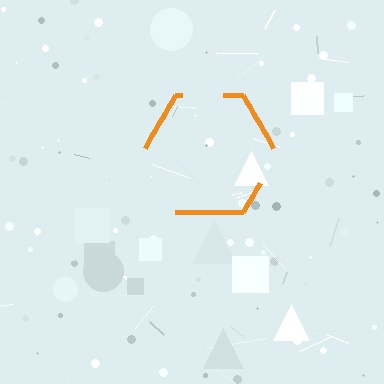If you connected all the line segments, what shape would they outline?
They would outline a hexagon.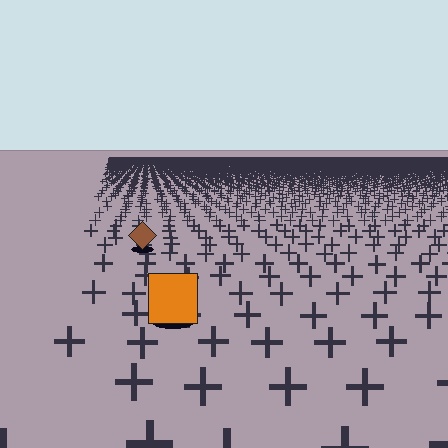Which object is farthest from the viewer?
The brown diamond is farthest from the viewer. It appears smaller and the ground texture around it is denser.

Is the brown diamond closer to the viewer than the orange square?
No. The orange square is closer — you can tell from the texture gradient: the ground texture is coarser near it.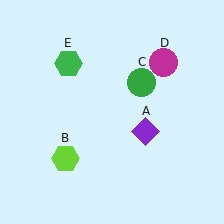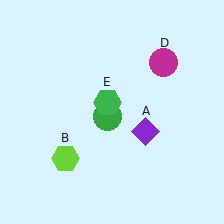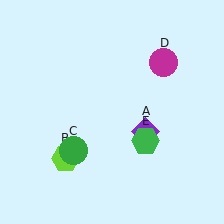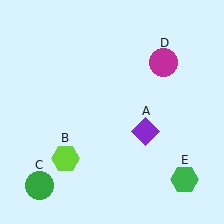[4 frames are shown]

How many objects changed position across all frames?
2 objects changed position: green circle (object C), green hexagon (object E).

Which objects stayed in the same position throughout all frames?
Purple diamond (object A) and lime hexagon (object B) and magenta circle (object D) remained stationary.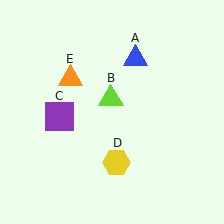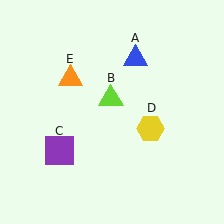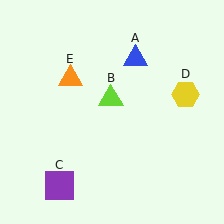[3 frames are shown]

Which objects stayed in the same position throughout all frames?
Blue triangle (object A) and lime triangle (object B) and orange triangle (object E) remained stationary.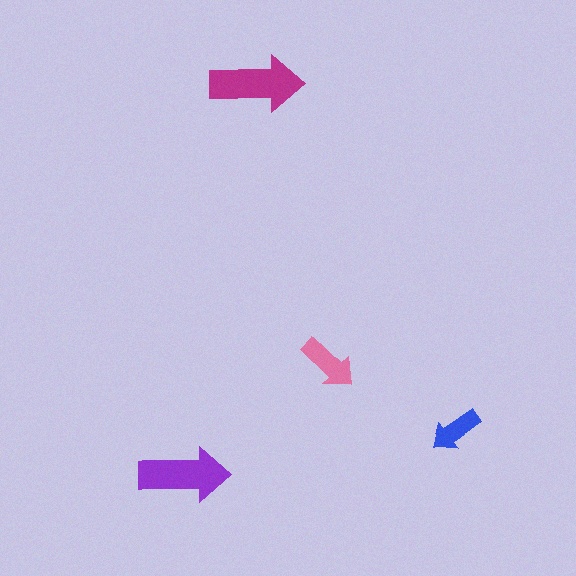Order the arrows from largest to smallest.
the magenta one, the purple one, the pink one, the blue one.